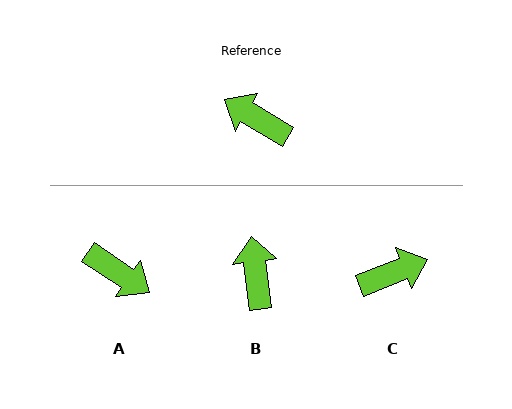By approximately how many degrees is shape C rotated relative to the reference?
Approximately 128 degrees clockwise.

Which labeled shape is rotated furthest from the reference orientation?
A, about 177 degrees away.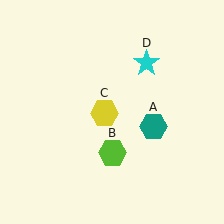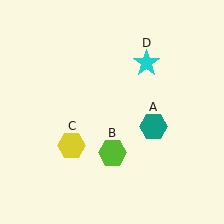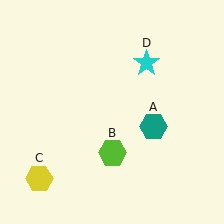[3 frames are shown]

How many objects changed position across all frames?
1 object changed position: yellow hexagon (object C).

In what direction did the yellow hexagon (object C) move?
The yellow hexagon (object C) moved down and to the left.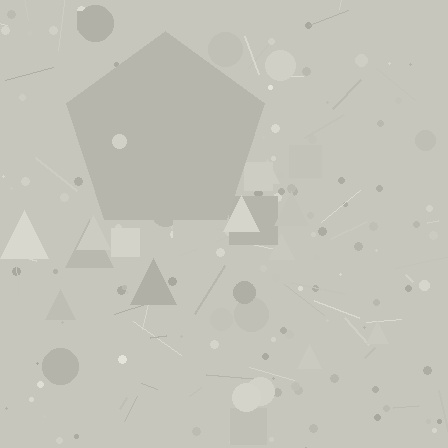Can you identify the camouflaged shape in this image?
The camouflaged shape is a pentagon.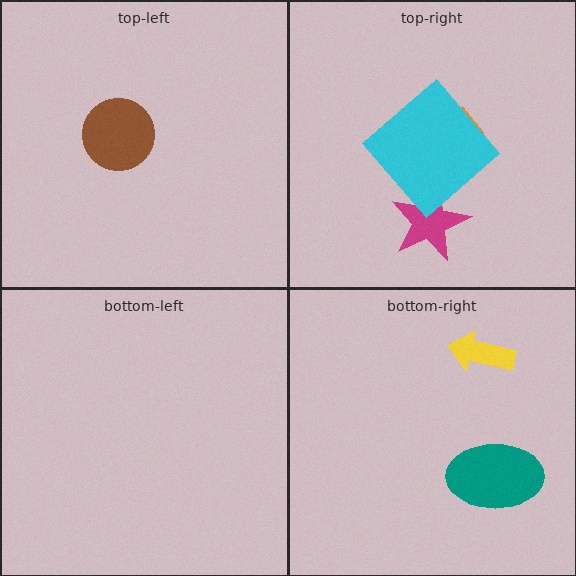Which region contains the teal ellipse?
The bottom-right region.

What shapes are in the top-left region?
The brown circle.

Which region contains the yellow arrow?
The bottom-right region.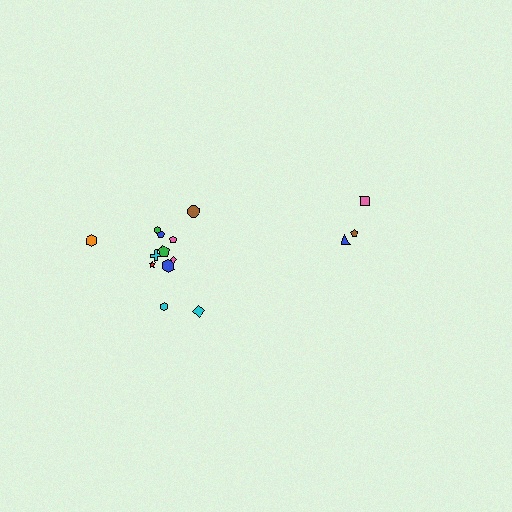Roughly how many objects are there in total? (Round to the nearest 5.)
Roughly 15 objects in total.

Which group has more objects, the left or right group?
The left group.